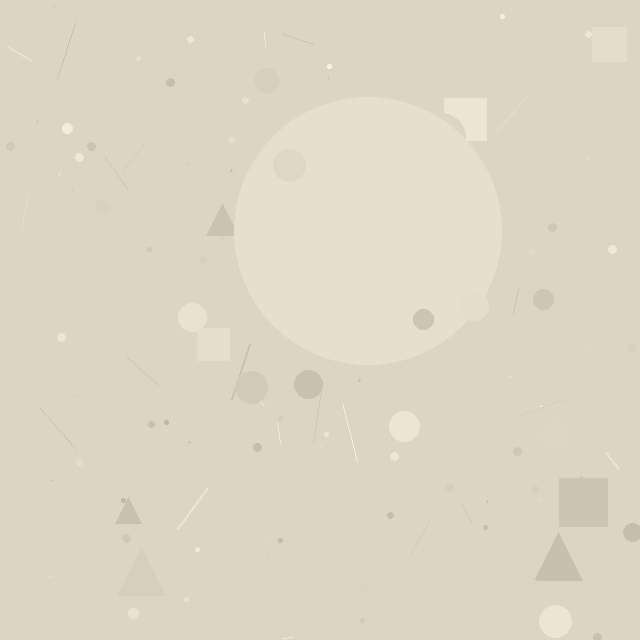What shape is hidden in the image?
A circle is hidden in the image.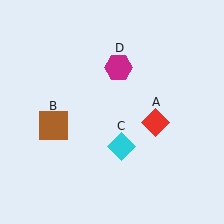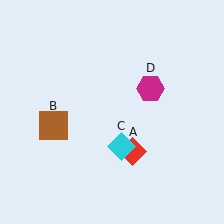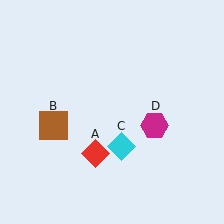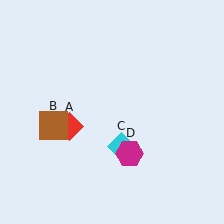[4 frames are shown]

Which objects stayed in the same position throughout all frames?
Brown square (object B) and cyan diamond (object C) remained stationary.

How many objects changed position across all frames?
2 objects changed position: red diamond (object A), magenta hexagon (object D).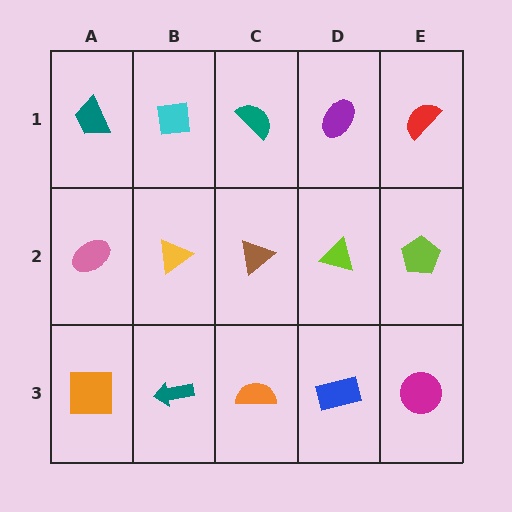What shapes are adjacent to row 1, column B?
A yellow triangle (row 2, column B), a teal trapezoid (row 1, column A), a teal semicircle (row 1, column C).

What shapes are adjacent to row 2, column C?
A teal semicircle (row 1, column C), an orange semicircle (row 3, column C), a yellow triangle (row 2, column B), a lime triangle (row 2, column D).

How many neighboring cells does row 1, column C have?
3.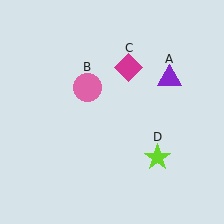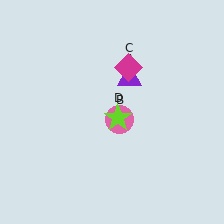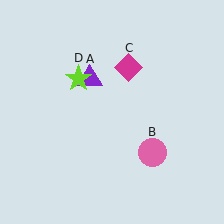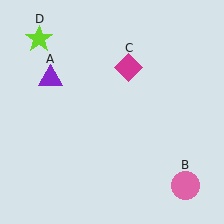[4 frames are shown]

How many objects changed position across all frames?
3 objects changed position: purple triangle (object A), pink circle (object B), lime star (object D).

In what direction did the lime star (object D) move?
The lime star (object D) moved up and to the left.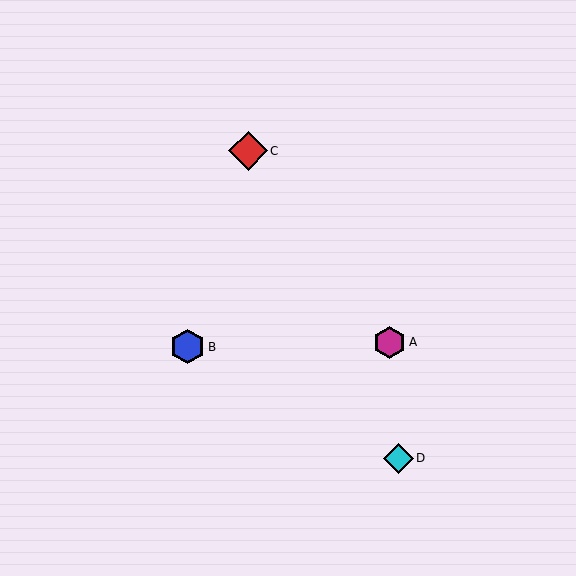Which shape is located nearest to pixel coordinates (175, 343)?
The blue hexagon (labeled B) at (188, 347) is nearest to that location.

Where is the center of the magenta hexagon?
The center of the magenta hexagon is at (390, 342).